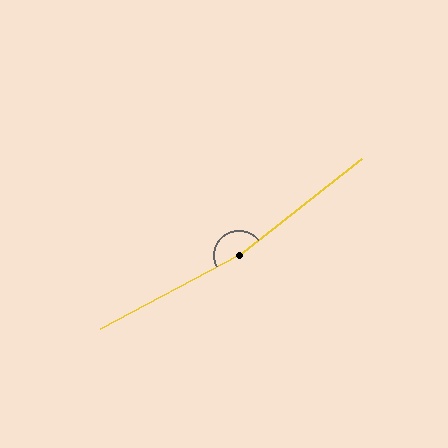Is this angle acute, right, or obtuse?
It is obtuse.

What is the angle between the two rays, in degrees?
Approximately 170 degrees.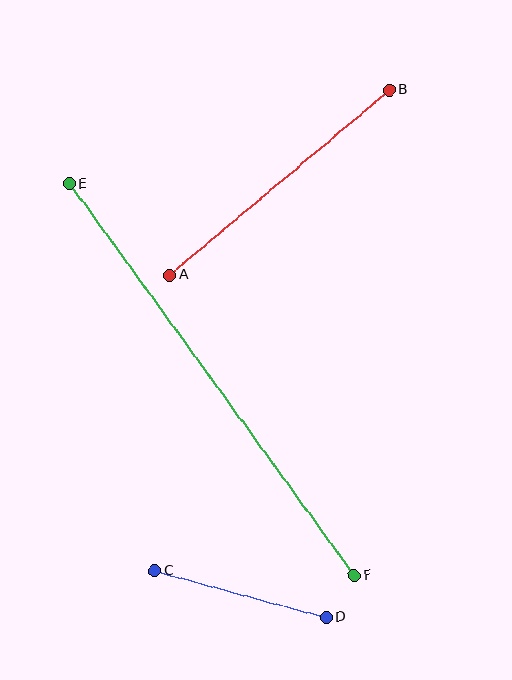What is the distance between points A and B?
The distance is approximately 287 pixels.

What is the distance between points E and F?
The distance is approximately 484 pixels.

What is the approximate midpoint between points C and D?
The midpoint is at approximately (240, 594) pixels.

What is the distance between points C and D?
The distance is approximately 177 pixels.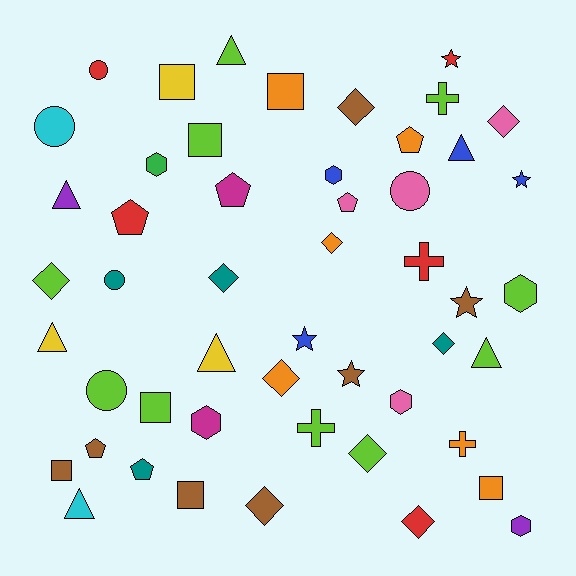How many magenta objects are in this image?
There are 2 magenta objects.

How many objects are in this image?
There are 50 objects.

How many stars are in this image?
There are 5 stars.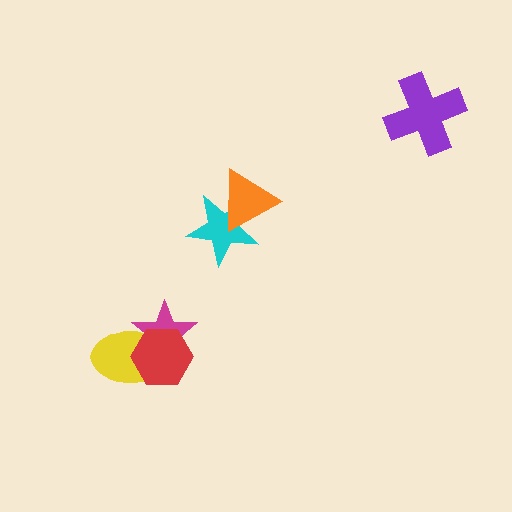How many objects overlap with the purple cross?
0 objects overlap with the purple cross.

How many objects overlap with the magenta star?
2 objects overlap with the magenta star.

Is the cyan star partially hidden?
Yes, it is partially covered by another shape.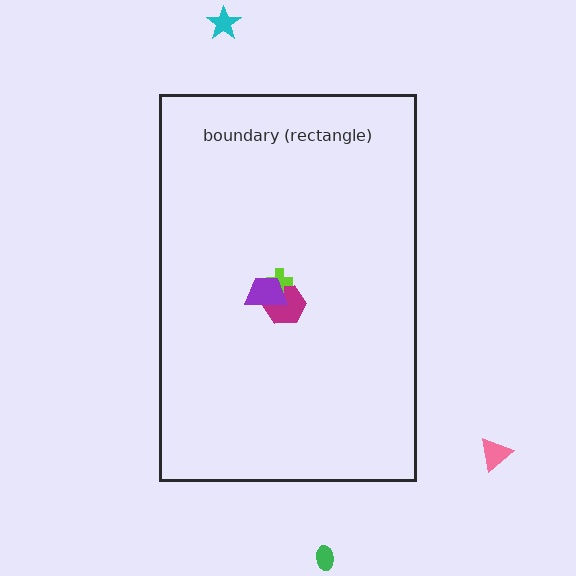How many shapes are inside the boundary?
3 inside, 3 outside.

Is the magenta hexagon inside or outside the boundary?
Inside.